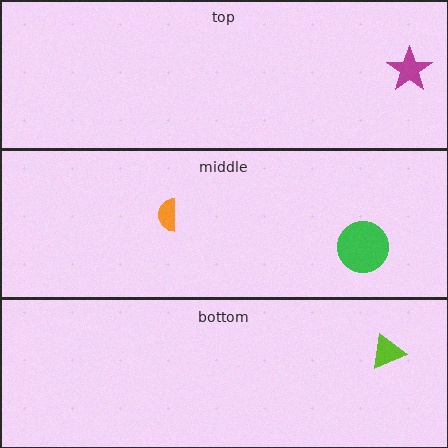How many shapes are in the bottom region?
1.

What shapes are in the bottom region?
The lime triangle.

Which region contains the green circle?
The middle region.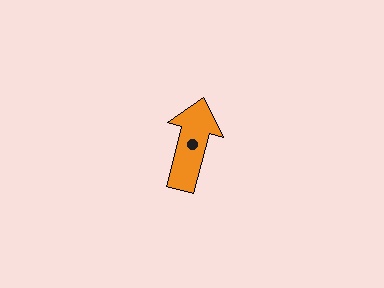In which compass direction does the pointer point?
North.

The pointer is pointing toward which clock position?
Roughly 12 o'clock.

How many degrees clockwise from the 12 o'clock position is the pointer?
Approximately 15 degrees.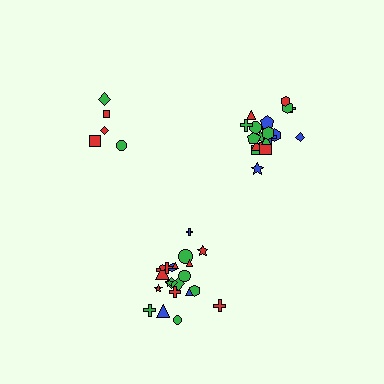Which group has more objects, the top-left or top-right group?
The top-right group.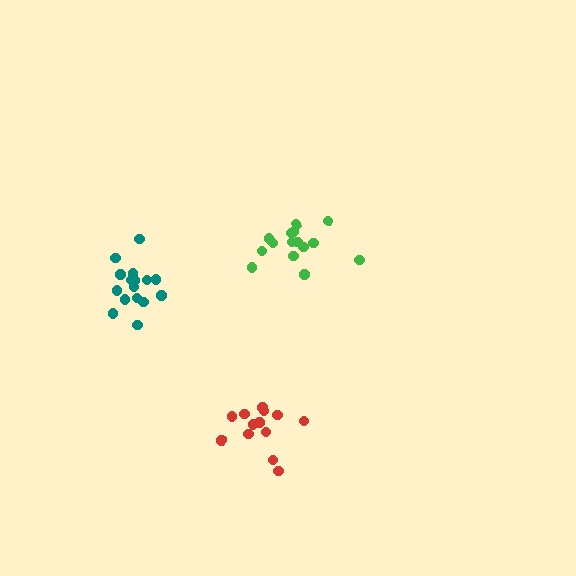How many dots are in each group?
Group 1: 16 dots, Group 2: 15 dots, Group 3: 14 dots (45 total).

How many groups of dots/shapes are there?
There are 3 groups.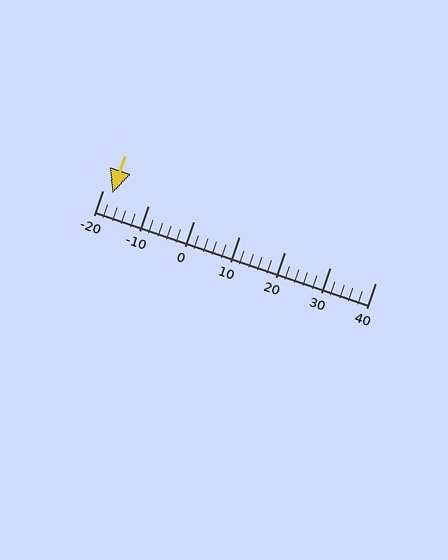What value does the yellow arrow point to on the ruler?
The yellow arrow points to approximately -18.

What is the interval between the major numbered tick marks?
The major tick marks are spaced 10 units apart.